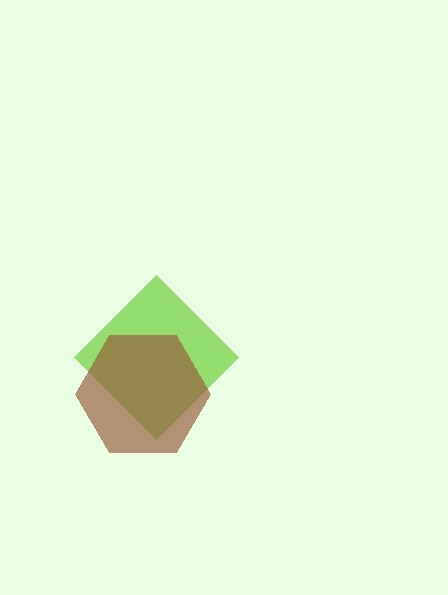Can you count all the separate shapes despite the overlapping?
Yes, there are 2 separate shapes.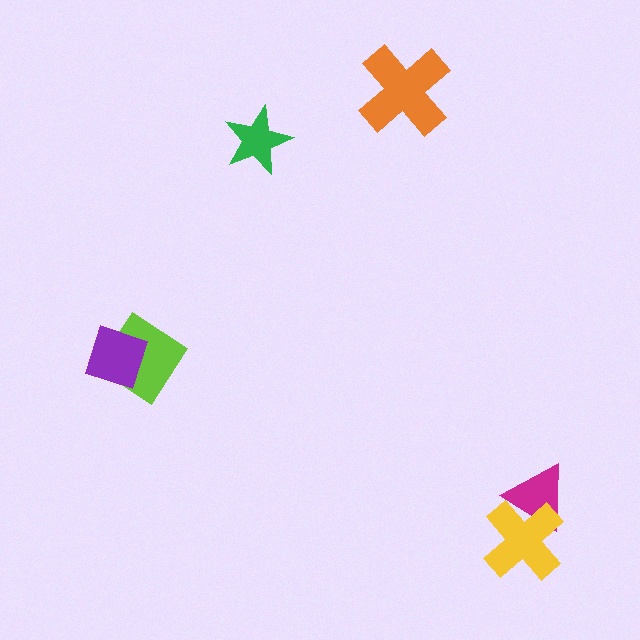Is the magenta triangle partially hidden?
Yes, it is partially covered by another shape.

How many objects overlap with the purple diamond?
1 object overlaps with the purple diamond.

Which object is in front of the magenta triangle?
The yellow cross is in front of the magenta triangle.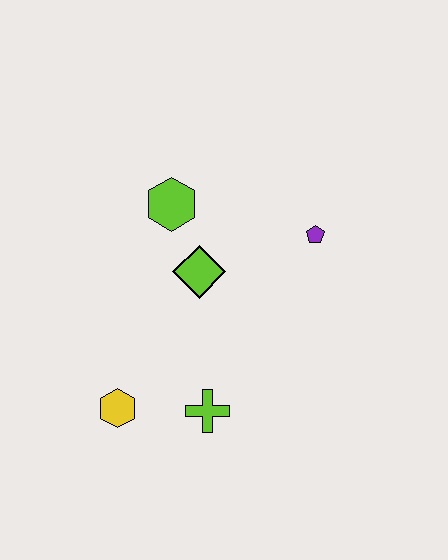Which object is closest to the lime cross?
The yellow hexagon is closest to the lime cross.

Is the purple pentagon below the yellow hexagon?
No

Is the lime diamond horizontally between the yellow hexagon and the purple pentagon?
Yes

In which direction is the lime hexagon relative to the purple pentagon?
The lime hexagon is to the left of the purple pentagon.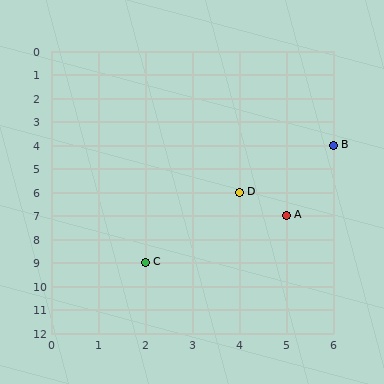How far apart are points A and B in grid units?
Points A and B are 1 column and 3 rows apart (about 3.2 grid units diagonally).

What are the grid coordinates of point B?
Point B is at grid coordinates (6, 4).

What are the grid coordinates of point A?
Point A is at grid coordinates (5, 7).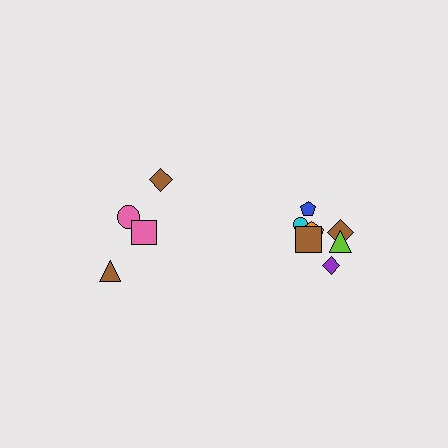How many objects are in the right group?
There are 7 objects.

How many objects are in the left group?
There are 4 objects.